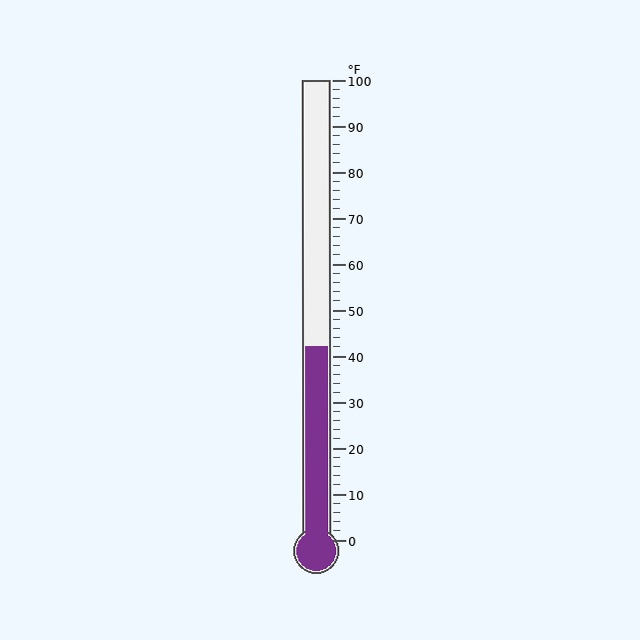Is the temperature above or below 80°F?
The temperature is below 80°F.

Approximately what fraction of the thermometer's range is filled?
The thermometer is filled to approximately 40% of its range.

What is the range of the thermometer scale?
The thermometer scale ranges from 0°F to 100°F.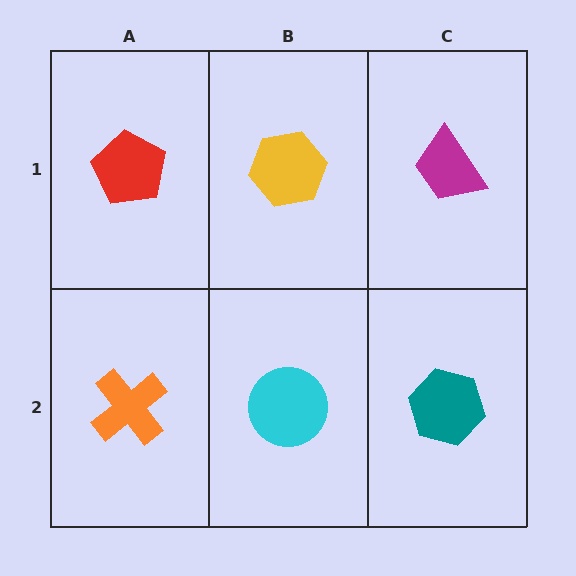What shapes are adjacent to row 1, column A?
An orange cross (row 2, column A), a yellow hexagon (row 1, column B).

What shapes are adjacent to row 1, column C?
A teal hexagon (row 2, column C), a yellow hexagon (row 1, column B).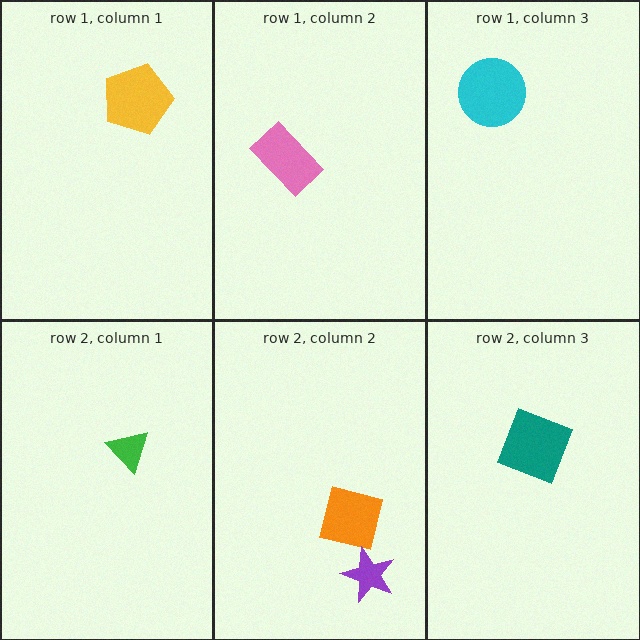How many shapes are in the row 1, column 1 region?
1.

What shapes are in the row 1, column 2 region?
The pink rectangle.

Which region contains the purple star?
The row 2, column 2 region.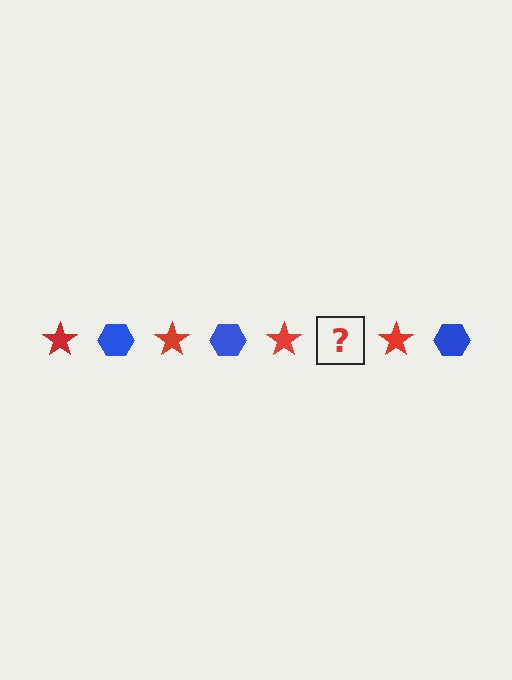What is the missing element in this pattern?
The missing element is a blue hexagon.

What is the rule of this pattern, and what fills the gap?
The rule is that the pattern alternates between red star and blue hexagon. The gap should be filled with a blue hexagon.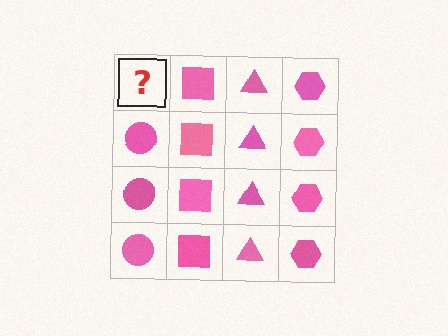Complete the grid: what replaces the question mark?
The question mark should be replaced with a pink circle.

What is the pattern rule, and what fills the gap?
The rule is that each column has a consistent shape. The gap should be filled with a pink circle.